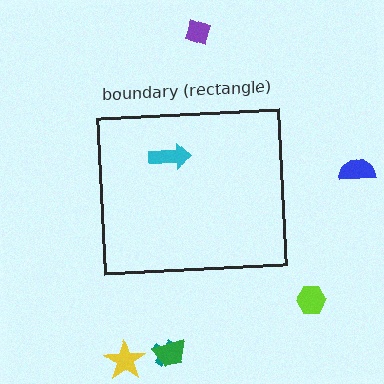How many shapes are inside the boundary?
1 inside, 6 outside.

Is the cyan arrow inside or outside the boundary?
Inside.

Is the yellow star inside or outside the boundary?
Outside.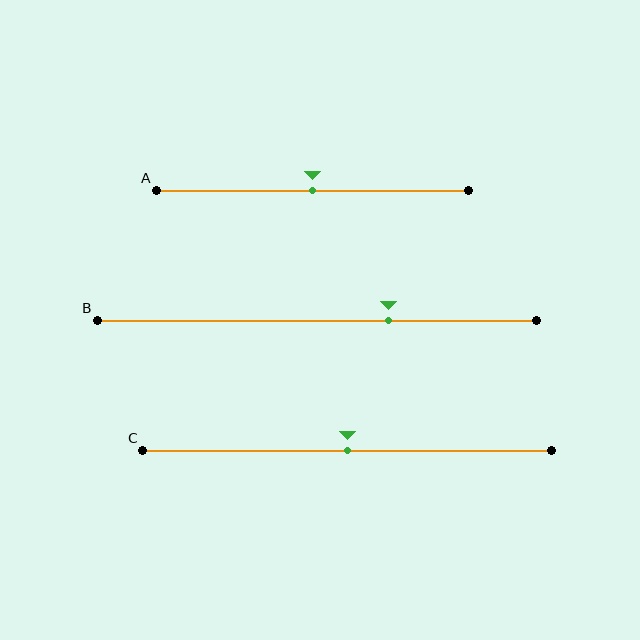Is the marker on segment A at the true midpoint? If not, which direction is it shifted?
Yes, the marker on segment A is at the true midpoint.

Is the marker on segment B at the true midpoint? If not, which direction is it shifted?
No, the marker on segment B is shifted to the right by about 16% of the segment length.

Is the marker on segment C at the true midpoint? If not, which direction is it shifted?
Yes, the marker on segment C is at the true midpoint.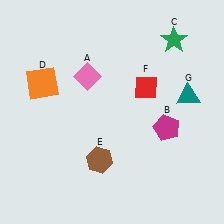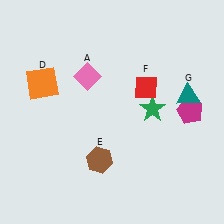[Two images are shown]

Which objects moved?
The objects that moved are: the magenta pentagon (B), the green star (C).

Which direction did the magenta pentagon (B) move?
The magenta pentagon (B) moved right.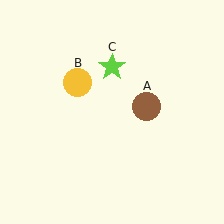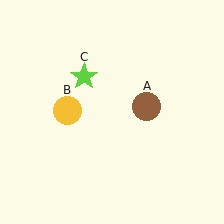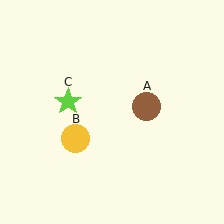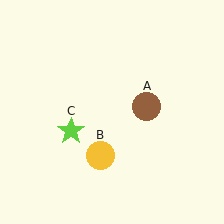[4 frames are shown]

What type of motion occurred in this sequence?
The yellow circle (object B), lime star (object C) rotated counterclockwise around the center of the scene.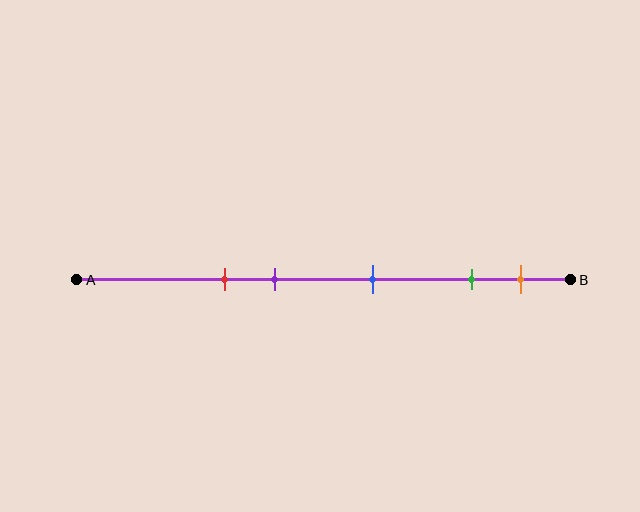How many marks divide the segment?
There are 5 marks dividing the segment.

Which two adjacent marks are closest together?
The green and orange marks are the closest adjacent pair.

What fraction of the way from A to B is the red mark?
The red mark is approximately 30% (0.3) of the way from A to B.